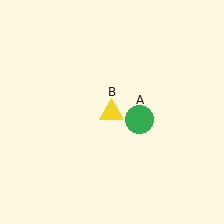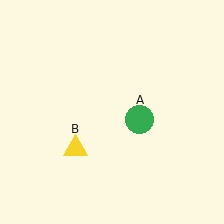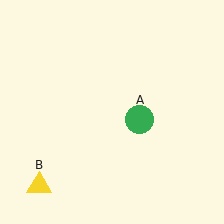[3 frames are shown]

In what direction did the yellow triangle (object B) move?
The yellow triangle (object B) moved down and to the left.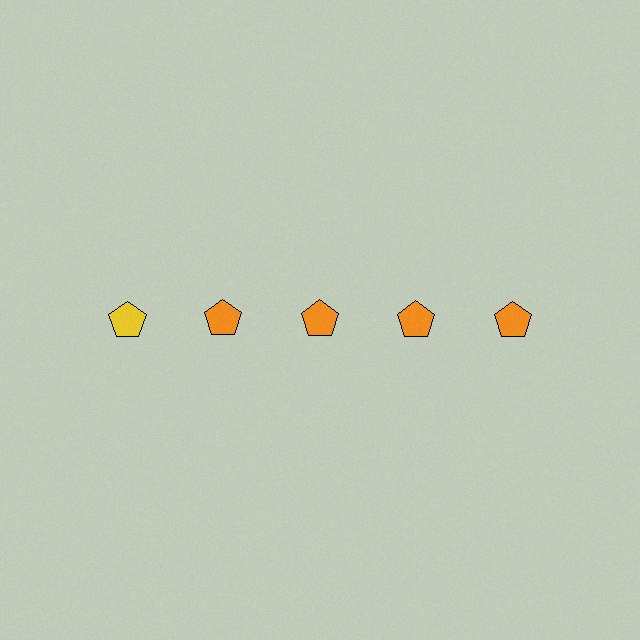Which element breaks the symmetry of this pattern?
The yellow pentagon in the top row, leftmost column breaks the symmetry. All other shapes are orange pentagons.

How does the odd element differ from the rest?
It has a different color: yellow instead of orange.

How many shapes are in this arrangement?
There are 5 shapes arranged in a grid pattern.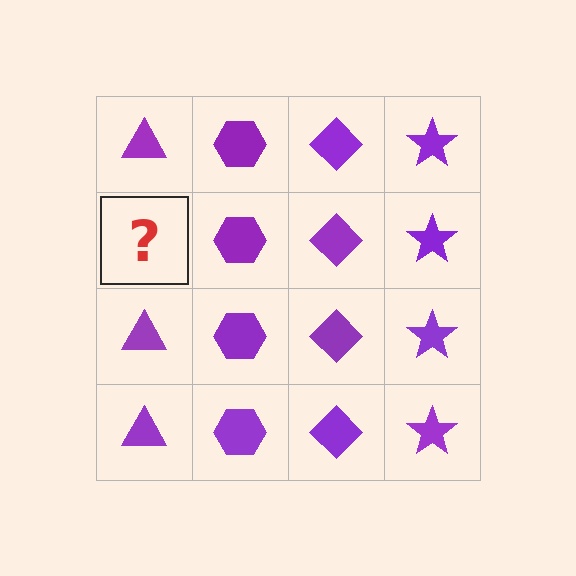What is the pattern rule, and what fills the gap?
The rule is that each column has a consistent shape. The gap should be filled with a purple triangle.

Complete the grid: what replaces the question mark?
The question mark should be replaced with a purple triangle.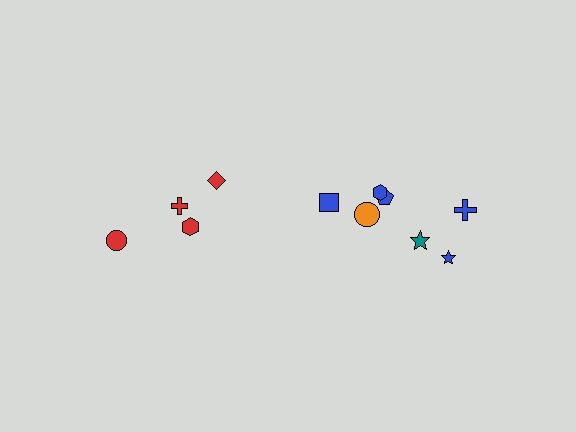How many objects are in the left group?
There are 4 objects.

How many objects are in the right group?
There are 7 objects.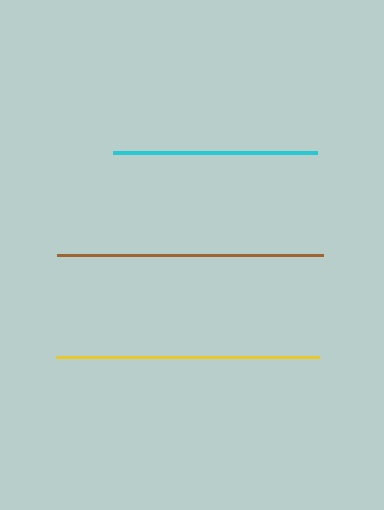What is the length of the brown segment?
The brown segment is approximately 266 pixels long.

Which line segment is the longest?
The brown line is the longest at approximately 266 pixels.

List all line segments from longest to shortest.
From longest to shortest: brown, yellow, cyan.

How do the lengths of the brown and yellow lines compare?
The brown and yellow lines are approximately the same length.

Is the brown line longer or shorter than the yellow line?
The brown line is longer than the yellow line.